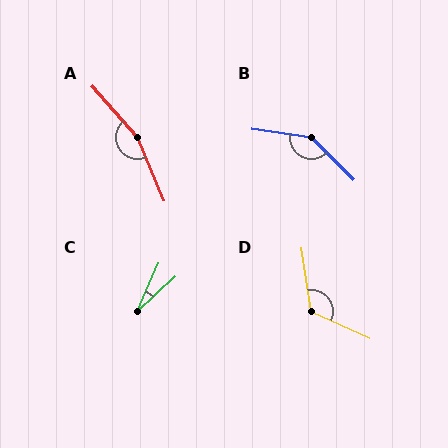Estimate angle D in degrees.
Approximately 123 degrees.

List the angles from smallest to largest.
C (24°), D (123°), B (143°), A (162°).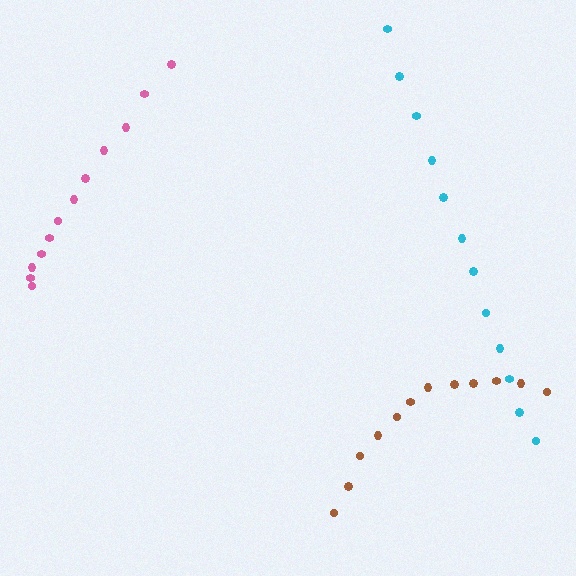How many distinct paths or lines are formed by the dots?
There are 3 distinct paths.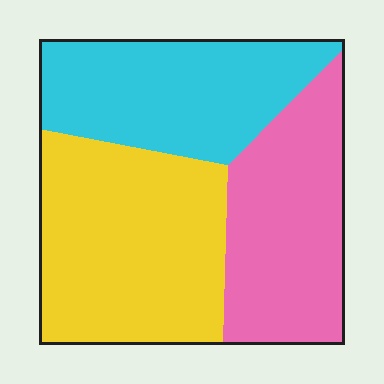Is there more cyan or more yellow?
Yellow.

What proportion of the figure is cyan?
Cyan covers 30% of the figure.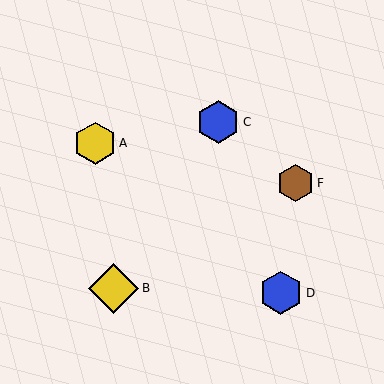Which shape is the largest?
The yellow diamond (labeled B) is the largest.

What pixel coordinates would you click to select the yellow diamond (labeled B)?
Click at (113, 288) to select the yellow diamond B.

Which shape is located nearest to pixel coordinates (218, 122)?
The blue hexagon (labeled C) at (218, 122) is nearest to that location.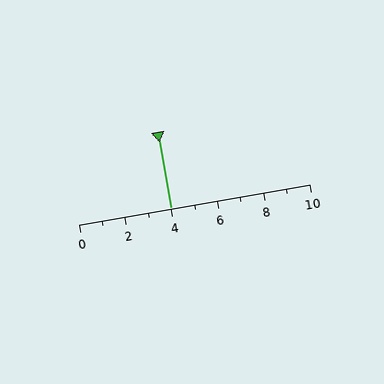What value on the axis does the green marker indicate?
The marker indicates approximately 4.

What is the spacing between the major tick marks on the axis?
The major ticks are spaced 2 apart.